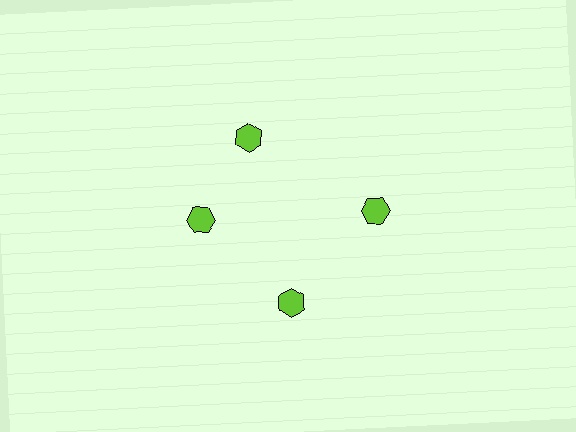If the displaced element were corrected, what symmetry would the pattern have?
It would have 4-fold rotational symmetry — the pattern would map onto itself every 90 degrees.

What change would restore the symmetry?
The symmetry would be restored by rotating it back into even spacing with its neighbors so that all 4 hexagons sit at equal angles and equal distance from the center.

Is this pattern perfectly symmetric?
No. The 4 lime hexagons are arranged in a ring, but one element near the 12 o'clock position is rotated out of alignment along the ring, breaking the 4-fold rotational symmetry.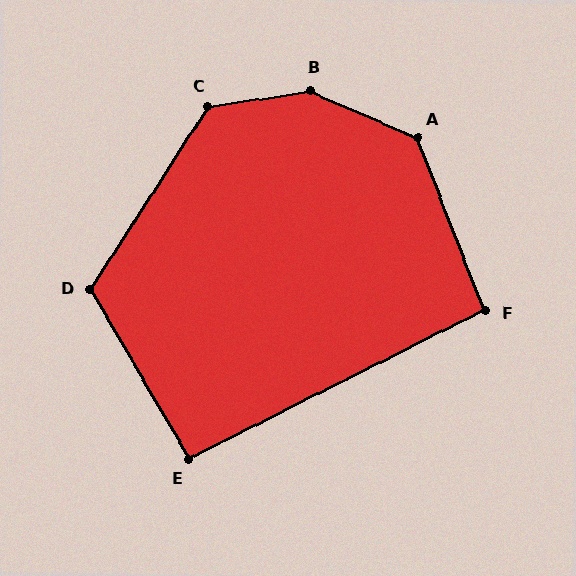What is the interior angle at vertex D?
Approximately 117 degrees (obtuse).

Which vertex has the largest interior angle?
B, at approximately 148 degrees.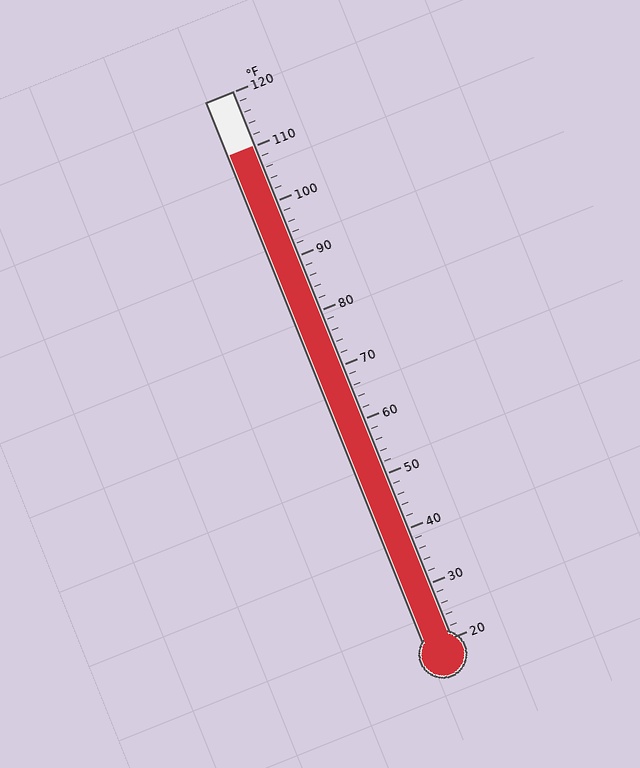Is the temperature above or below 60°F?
The temperature is above 60°F.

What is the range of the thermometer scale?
The thermometer scale ranges from 20°F to 120°F.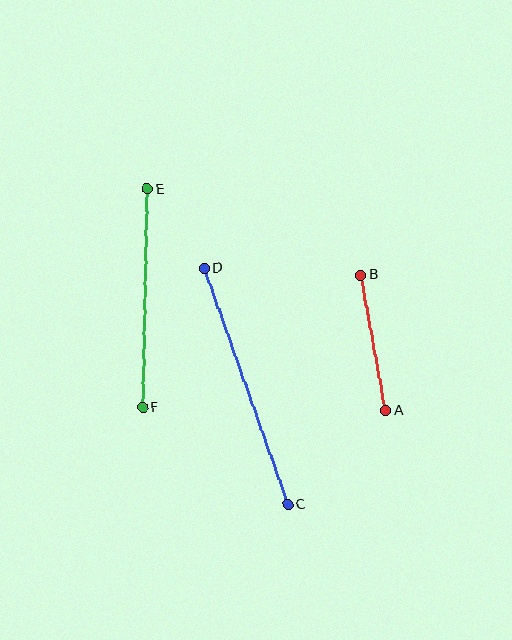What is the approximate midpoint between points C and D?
The midpoint is at approximately (246, 387) pixels.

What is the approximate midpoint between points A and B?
The midpoint is at approximately (373, 343) pixels.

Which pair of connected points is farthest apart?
Points C and D are farthest apart.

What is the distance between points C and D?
The distance is approximately 250 pixels.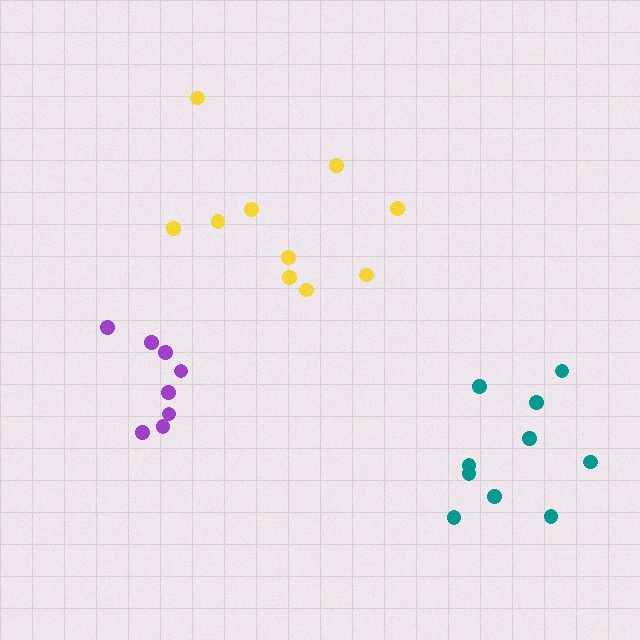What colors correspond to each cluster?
The clusters are colored: purple, yellow, teal.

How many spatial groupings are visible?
There are 3 spatial groupings.